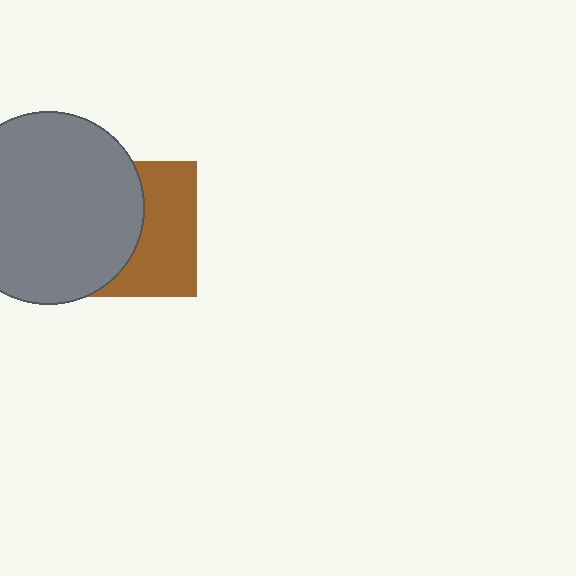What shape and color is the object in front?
The object in front is a gray circle.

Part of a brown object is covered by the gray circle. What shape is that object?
It is a square.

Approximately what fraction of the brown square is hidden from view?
Roughly 53% of the brown square is hidden behind the gray circle.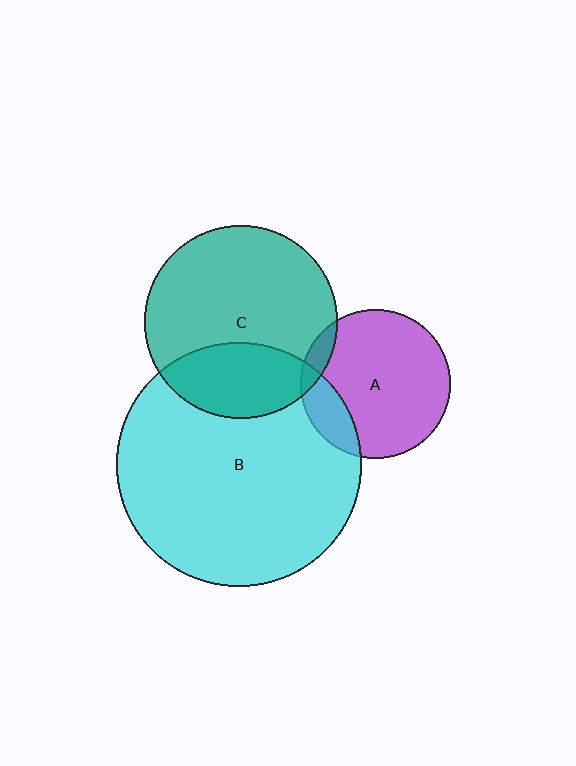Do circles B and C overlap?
Yes.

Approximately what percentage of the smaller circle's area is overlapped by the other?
Approximately 30%.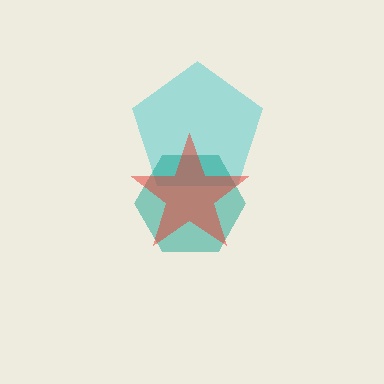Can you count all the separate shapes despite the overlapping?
Yes, there are 3 separate shapes.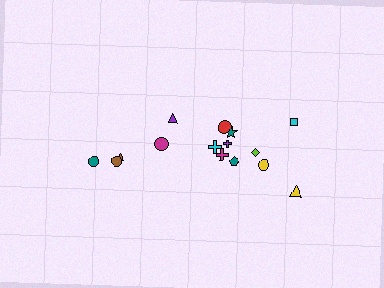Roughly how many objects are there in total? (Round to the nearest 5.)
Roughly 15 objects in total.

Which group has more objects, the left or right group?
The right group.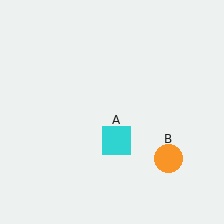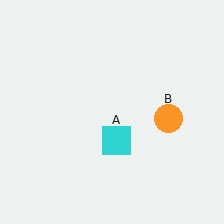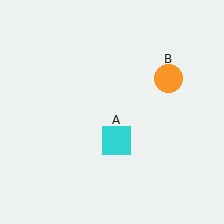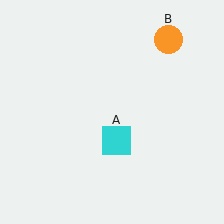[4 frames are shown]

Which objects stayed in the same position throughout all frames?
Cyan square (object A) remained stationary.